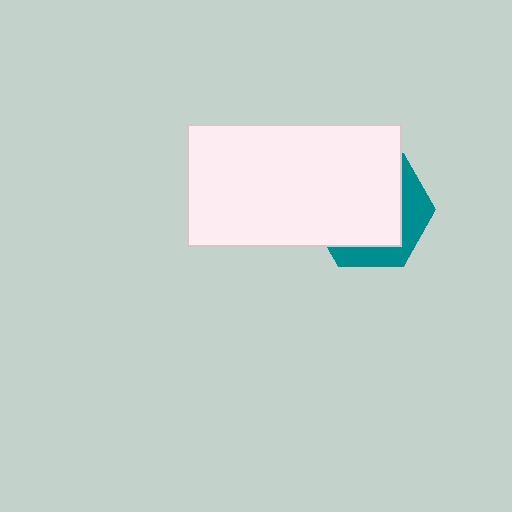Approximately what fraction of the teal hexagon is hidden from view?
Roughly 69% of the teal hexagon is hidden behind the white rectangle.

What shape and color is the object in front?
The object in front is a white rectangle.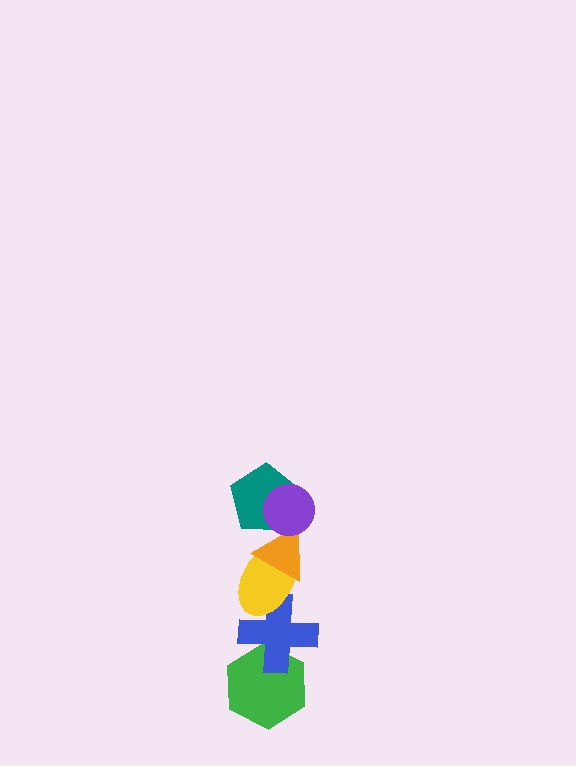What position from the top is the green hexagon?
The green hexagon is 6th from the top.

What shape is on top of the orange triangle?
The teal pentagon is on top of the orange triangle.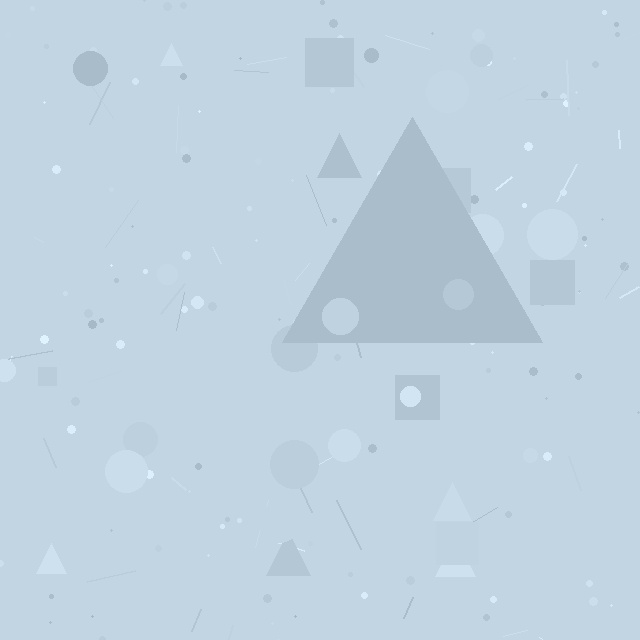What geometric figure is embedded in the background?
A triangle is embedded in the background.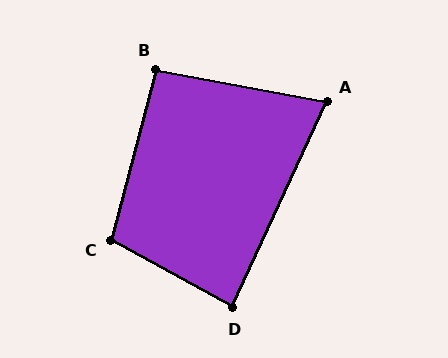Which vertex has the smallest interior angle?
A, at approximately 76 degrees.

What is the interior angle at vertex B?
Approximately 94 degrees (approximately right).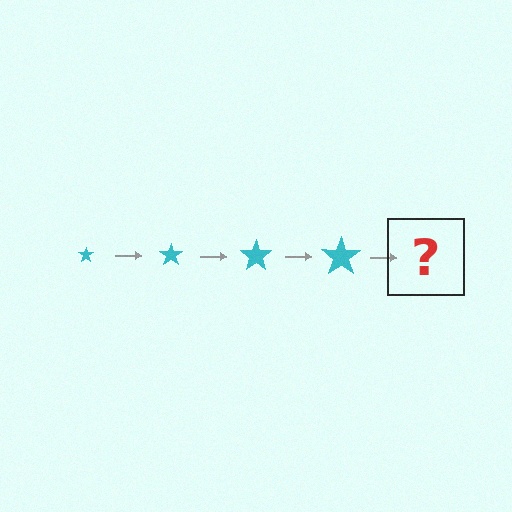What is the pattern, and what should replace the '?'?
The pattern is that the star gets progressively larger each step. The '?' should be a cyan star, larger than the previous one.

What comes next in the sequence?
The next element should be a cyan star, larger than the previous one.